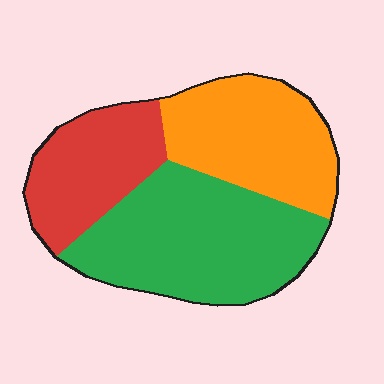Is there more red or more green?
Green.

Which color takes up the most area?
Green, at roughly 45%.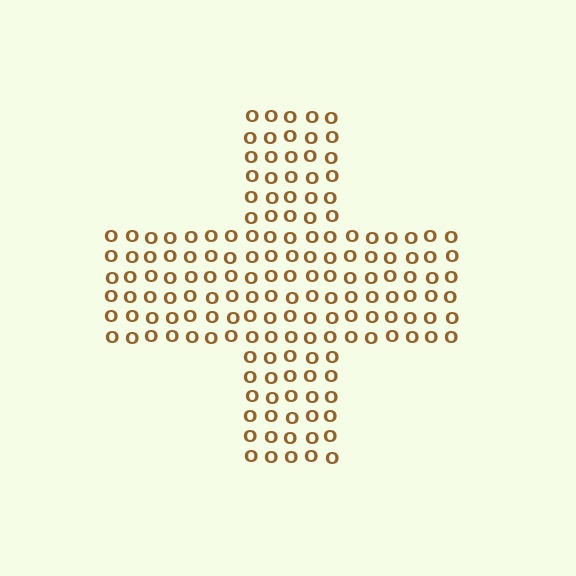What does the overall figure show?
The overall figure shows a cross.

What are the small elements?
The small elements are letter O's.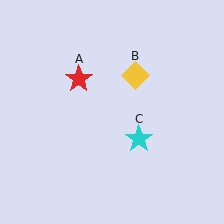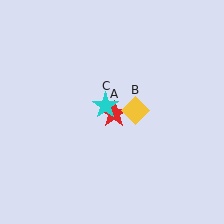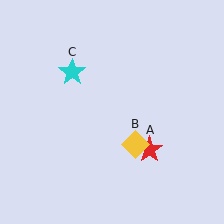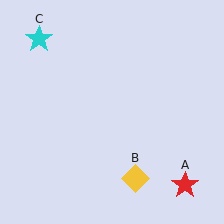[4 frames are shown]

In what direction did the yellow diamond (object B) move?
The yellow diamond (object B) moved down.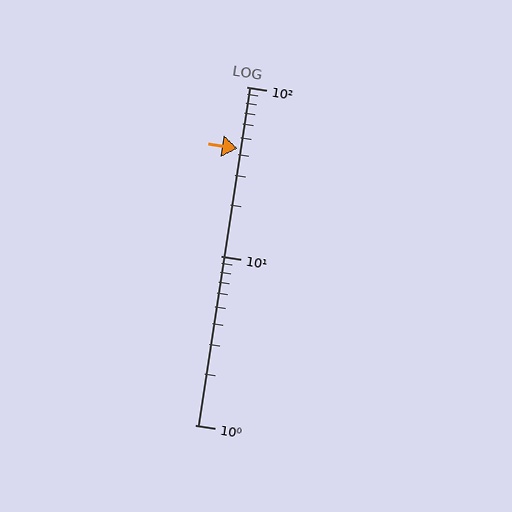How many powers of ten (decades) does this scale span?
The scale spans 2 decades, from 1 to 100.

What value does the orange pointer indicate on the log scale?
The pointer indicates approximately 43.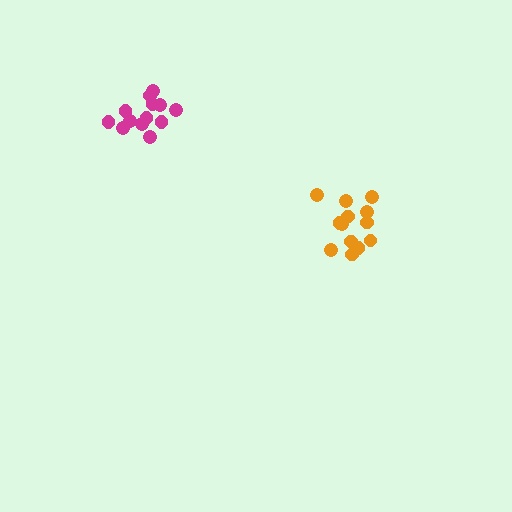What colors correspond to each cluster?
The clusters are colored: orange, magenta.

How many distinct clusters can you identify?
There are 2 distinct clusters.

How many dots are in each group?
Group 1: 13 dots, Group 2: 13 dots (26 total).